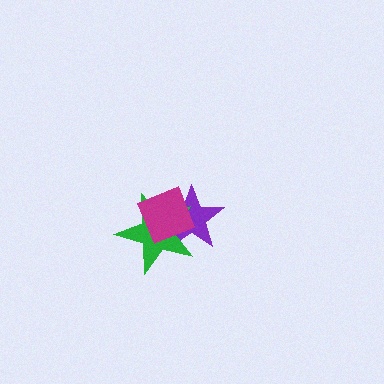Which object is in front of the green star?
The magenta diamond is in front of the green star.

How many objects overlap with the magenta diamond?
2 objects overlap with the magenta diamond.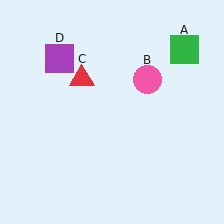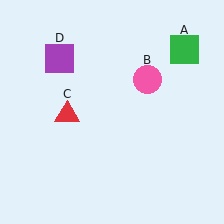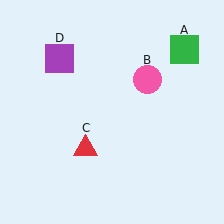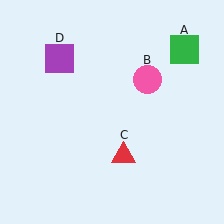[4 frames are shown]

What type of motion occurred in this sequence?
The red triangle (object C) rotated counterclockwise around the center of the scene.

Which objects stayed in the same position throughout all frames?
Green square (object A) and pink circle (object B) and purple square (object D) remained stationary.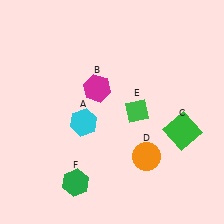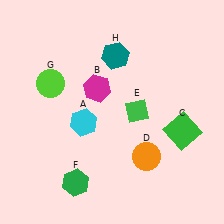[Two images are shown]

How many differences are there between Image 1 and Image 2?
There are 2 differences between the two images.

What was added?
A lime circle (G), a teal hexagon (H) were added in Image 2.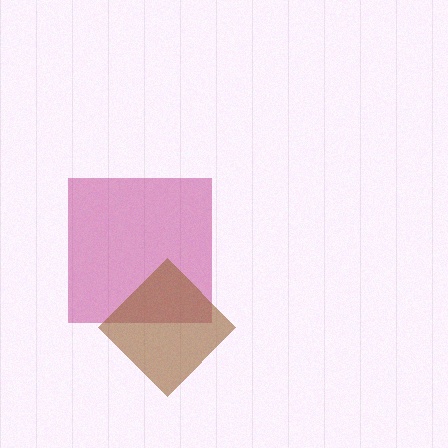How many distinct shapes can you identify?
There are 2 distinct shapes: a magenta square, a brown diamond.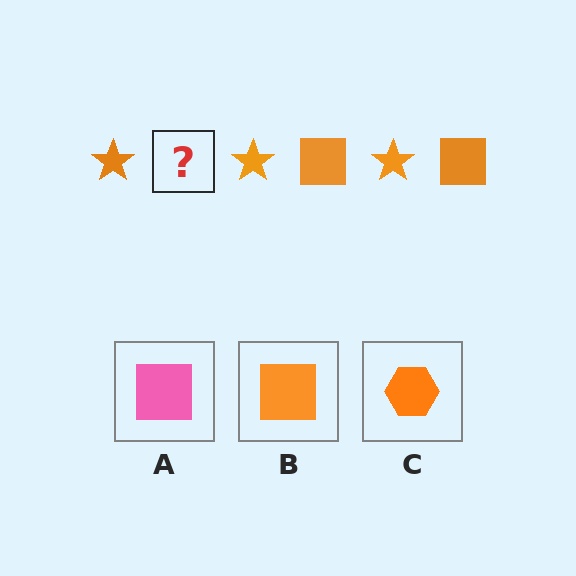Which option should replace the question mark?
Option B.